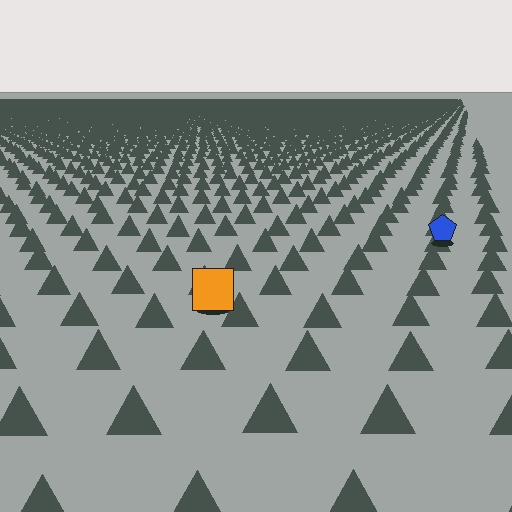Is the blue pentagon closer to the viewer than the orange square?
No. The orange square is closer — you can tell from the texture gradient: the ground texture is coarser near it.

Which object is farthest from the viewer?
The blue pentagon is farthest from the viewer. It appears smaller and the ground texture around it is denser.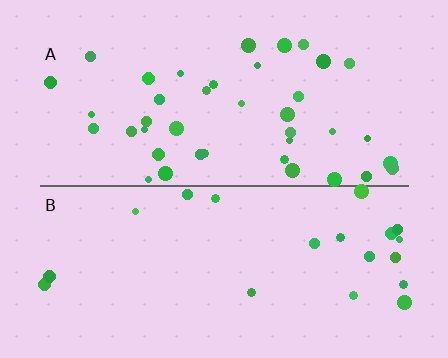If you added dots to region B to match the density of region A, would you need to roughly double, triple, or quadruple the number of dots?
Approximately double.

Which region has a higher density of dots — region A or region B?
A (the top).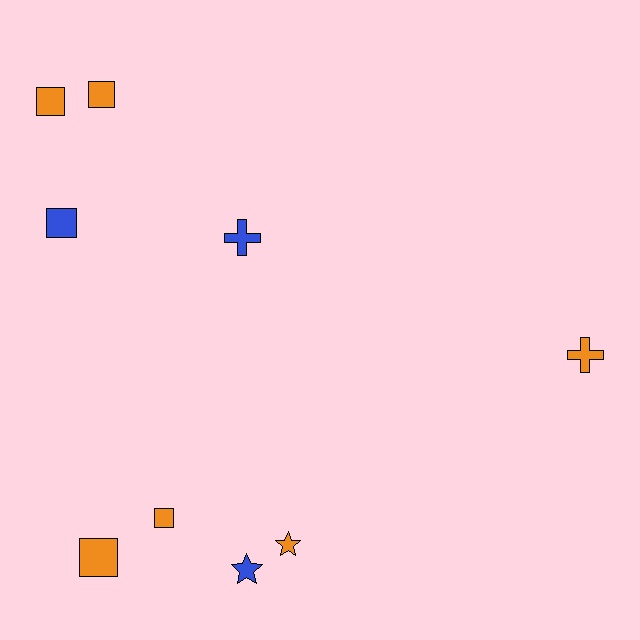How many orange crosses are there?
There is 1 orange cross.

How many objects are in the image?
There are 9 objects.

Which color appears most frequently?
Orange, with 6 objects.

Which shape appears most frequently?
Square, with 5 objects.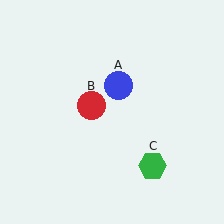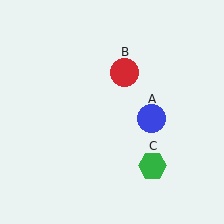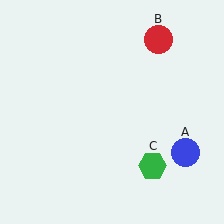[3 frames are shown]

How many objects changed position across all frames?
2 objects changed position: blue circle (object A), red circle (object B).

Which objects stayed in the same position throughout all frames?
Green hexagon (object C) remained stationary.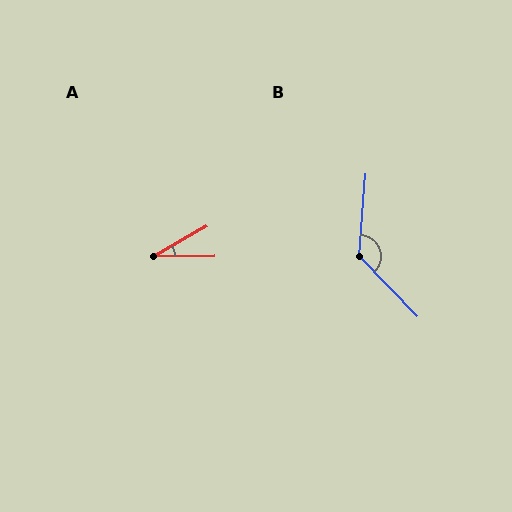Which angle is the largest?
B, at approximately 132 degrees.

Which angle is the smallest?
A, at approximately 29 degrees.